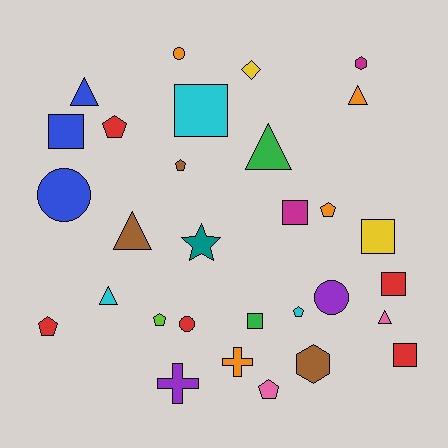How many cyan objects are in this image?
There are 3 cyan objects.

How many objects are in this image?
There are 30 objects.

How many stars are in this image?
There is 1 star.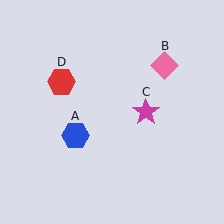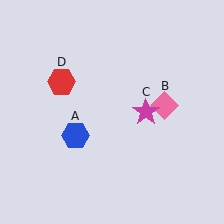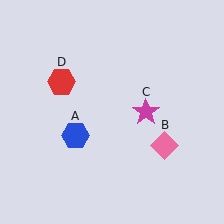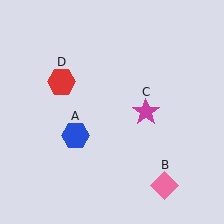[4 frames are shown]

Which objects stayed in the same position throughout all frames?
Blue hexagon (object A) and magenta star (object C) and red hexagon (object D) remained stationary.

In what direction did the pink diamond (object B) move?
The pink diamond (object B) moved down.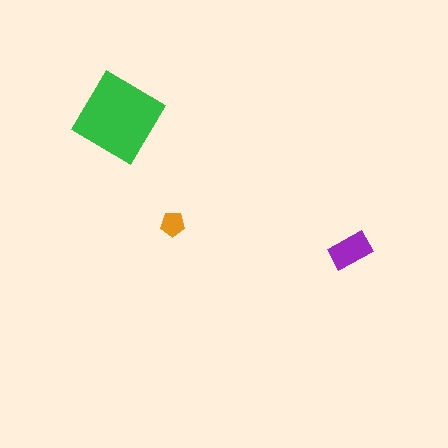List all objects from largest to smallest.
The green diamond, the purple rectangle, the orange pentagon.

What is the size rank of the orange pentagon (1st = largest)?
3rd.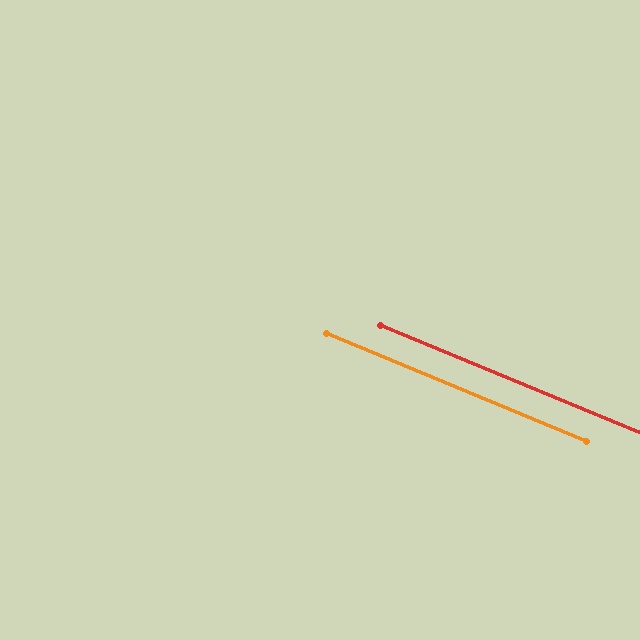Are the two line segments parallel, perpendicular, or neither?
Parallel — their directions differ by only 0.2°.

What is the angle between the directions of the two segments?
Approximately 0 degrees.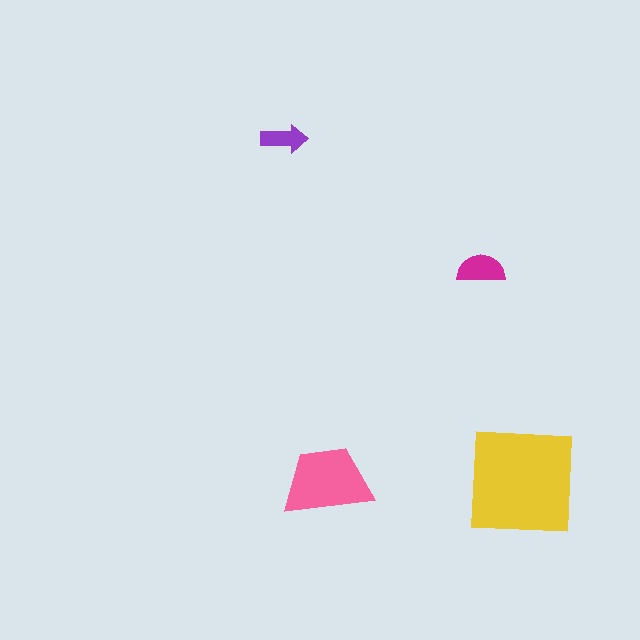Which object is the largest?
The yellow square.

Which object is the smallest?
The purple arrow.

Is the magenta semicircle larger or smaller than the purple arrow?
Larger.